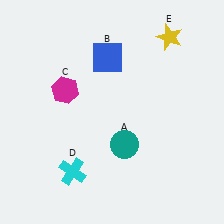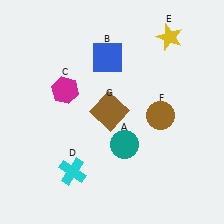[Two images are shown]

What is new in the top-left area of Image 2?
A brown square (G) was added in the top-left area of Image 2.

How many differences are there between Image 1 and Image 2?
There are 2 differences between the two images.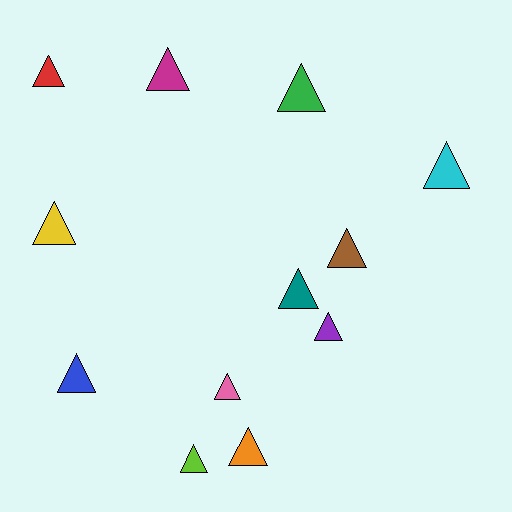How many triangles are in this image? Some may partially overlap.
There are 12 triangles.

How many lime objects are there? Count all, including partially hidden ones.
There is 1 lime object.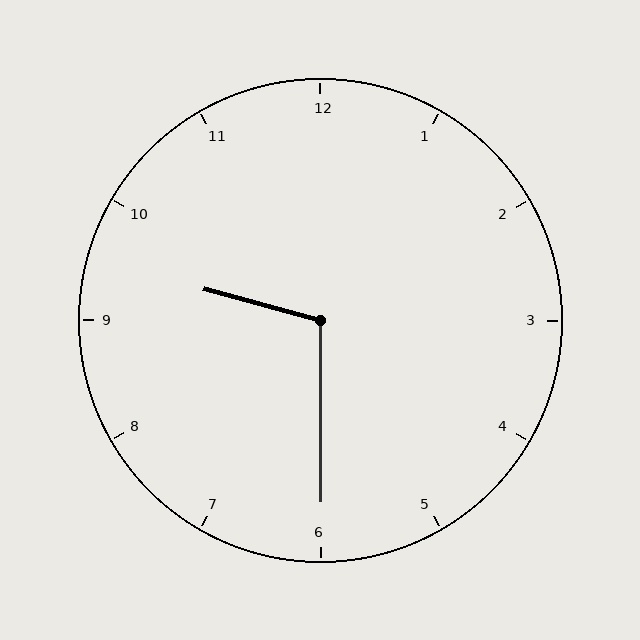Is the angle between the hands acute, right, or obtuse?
It is obtuse.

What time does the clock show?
9:30.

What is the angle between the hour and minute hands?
Approximately 105 degrees.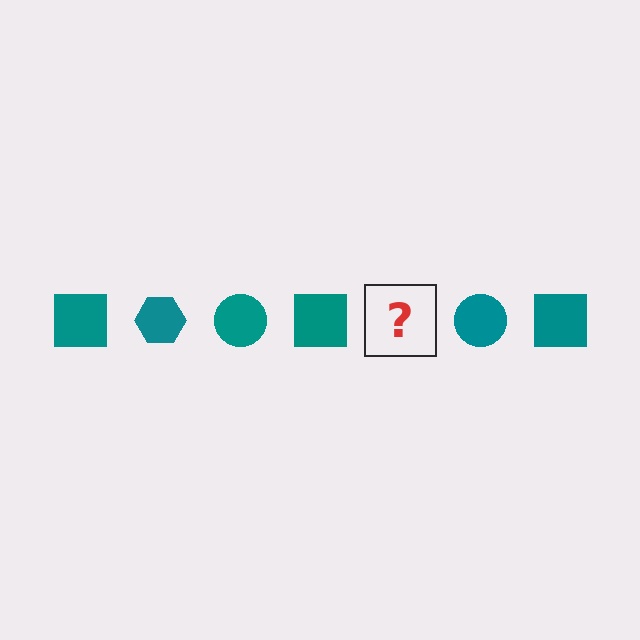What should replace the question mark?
The question mark should be replaced with a teal hexagon.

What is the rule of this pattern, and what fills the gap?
The rule is that the pattern cycles through square, hexagon, circle shapes in teal. The gap should be filled with a teal hexagon.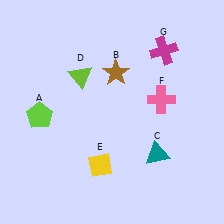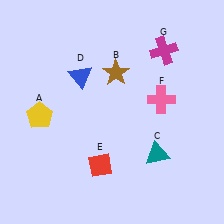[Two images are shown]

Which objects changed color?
A changed from lime to yellow. D changed from lime to blue. E changed from yellow to red.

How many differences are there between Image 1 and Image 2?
There are 3 differences between the two images.